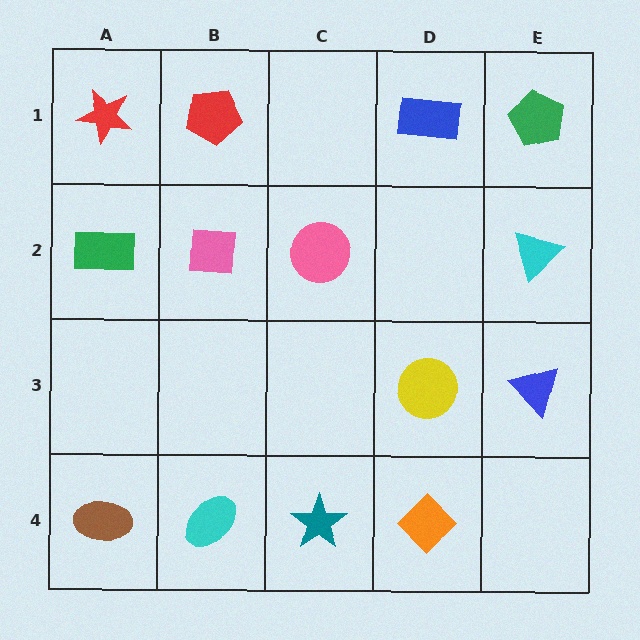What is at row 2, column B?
A pink square.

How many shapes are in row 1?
4 shapes.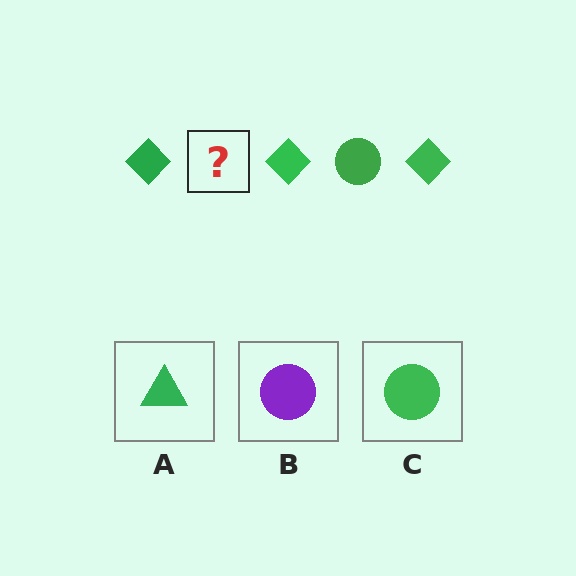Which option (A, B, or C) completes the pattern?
C.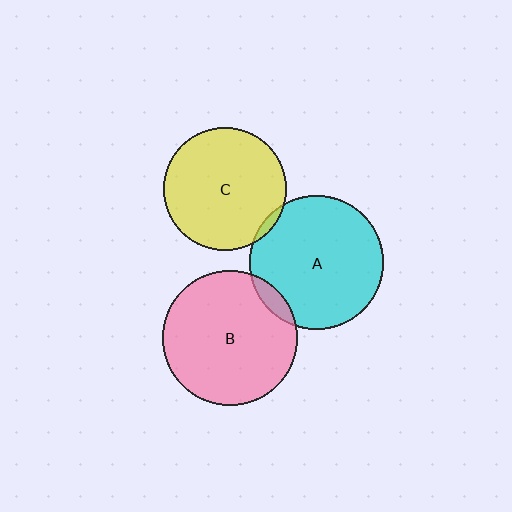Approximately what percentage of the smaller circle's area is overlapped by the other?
Approximately 5%.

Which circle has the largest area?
Circle B (pink).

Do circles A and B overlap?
Yes.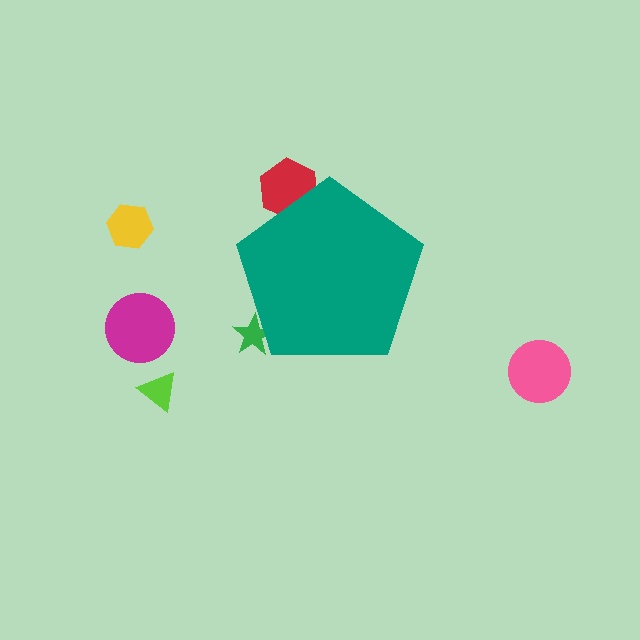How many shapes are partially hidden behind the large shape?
2 shapes are partially hidden.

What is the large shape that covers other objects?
A teal pentagon.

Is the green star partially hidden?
Yes, the green star is partially hidden behind the teal pentagon.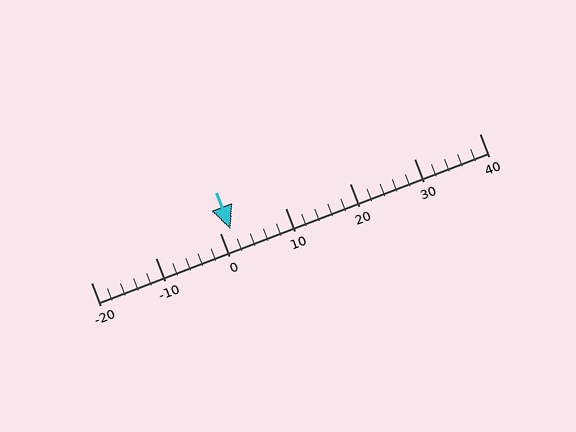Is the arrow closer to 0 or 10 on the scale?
The arrow is closer to 0.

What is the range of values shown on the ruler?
The ruler shows values from -20 to 40.